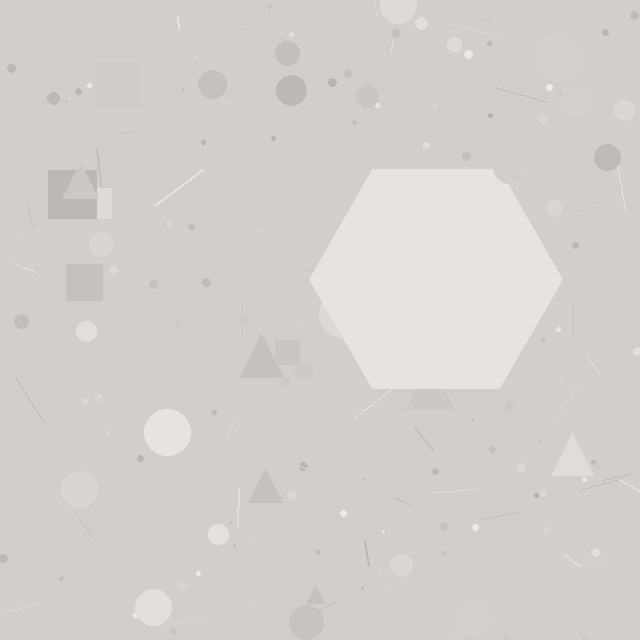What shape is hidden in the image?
A hexagon is hidden in the image.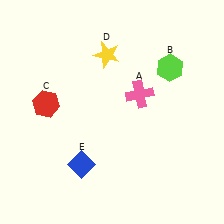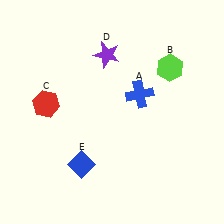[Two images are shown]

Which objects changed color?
A changed from pink to blue. D changed from yellow to purple.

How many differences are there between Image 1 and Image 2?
There are 2 differences between the two images.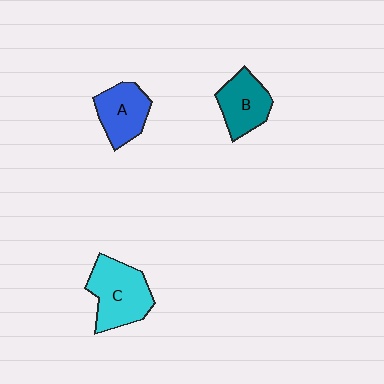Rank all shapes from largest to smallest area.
From largest to smallest: C (cyan), B (teal), A (blue).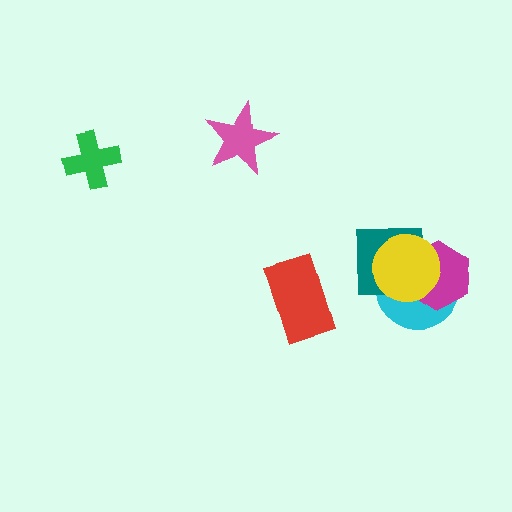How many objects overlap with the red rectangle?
0 objects overlap with the red rectangle.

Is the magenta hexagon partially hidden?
Yes, it is partially covered by another shape.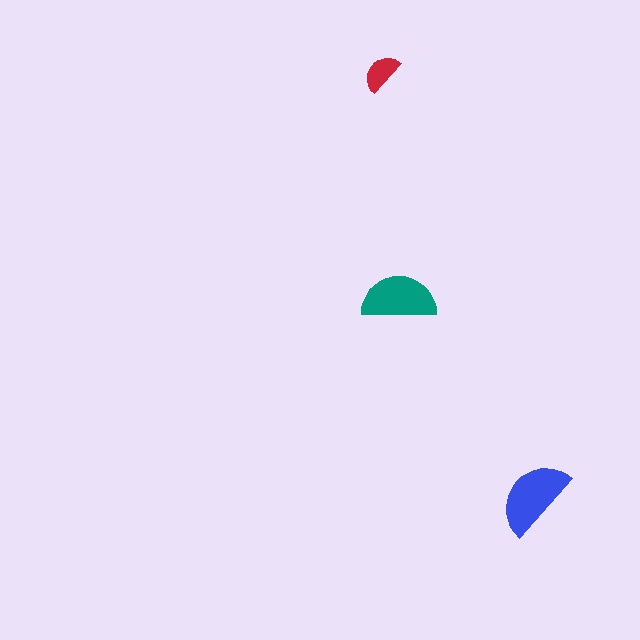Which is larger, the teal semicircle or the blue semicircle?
The blue one.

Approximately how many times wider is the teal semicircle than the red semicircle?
About 2 times wider.